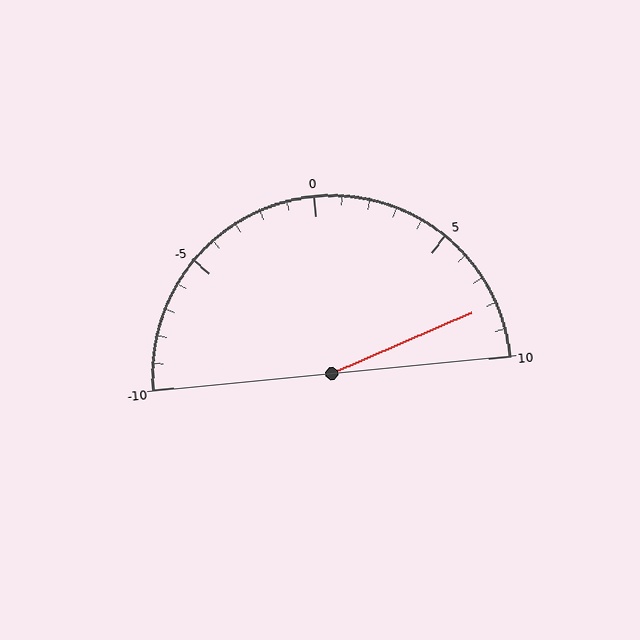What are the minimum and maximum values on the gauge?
The gauge ranges from -10 to 10.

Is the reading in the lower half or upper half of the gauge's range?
The reading is in the upper half of the range (-10 to 10).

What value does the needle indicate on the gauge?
The needle indicates approximately 8.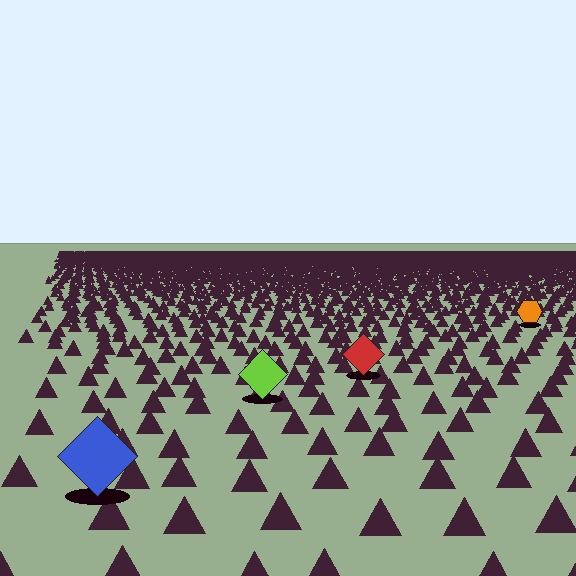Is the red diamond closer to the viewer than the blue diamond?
No. The blue diamond is closer — you can tell from the texture gradient: the ground texture is coarser near it.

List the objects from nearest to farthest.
From nearest to farthest: the blue diamond, the lime diamond, the red diamond, the orange hexagon.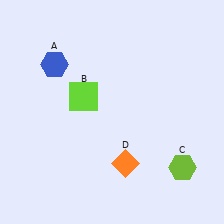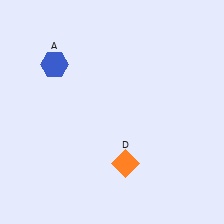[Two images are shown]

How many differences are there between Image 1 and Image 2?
There are 2 differences between the two images.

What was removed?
The lime square (B), the lime hexagon (C) were removed in Image 2.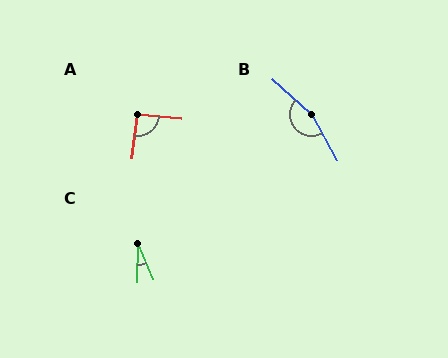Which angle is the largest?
B, at approximately 162 degrees.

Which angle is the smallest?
C, at approximately 24 degrees.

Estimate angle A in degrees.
Approximately 92 degrees.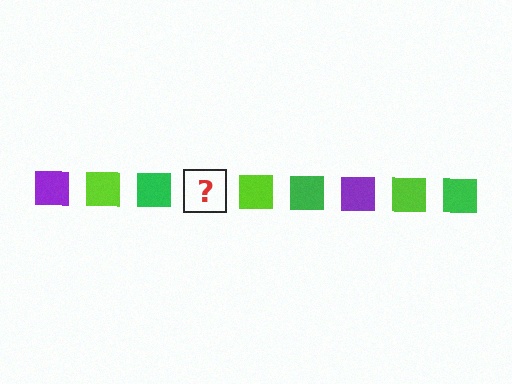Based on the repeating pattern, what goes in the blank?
The blank should be a purple square.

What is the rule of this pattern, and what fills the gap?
The rule is that the pattern cycles through purple, lime, green squares. The gap should be filled with a purple square.